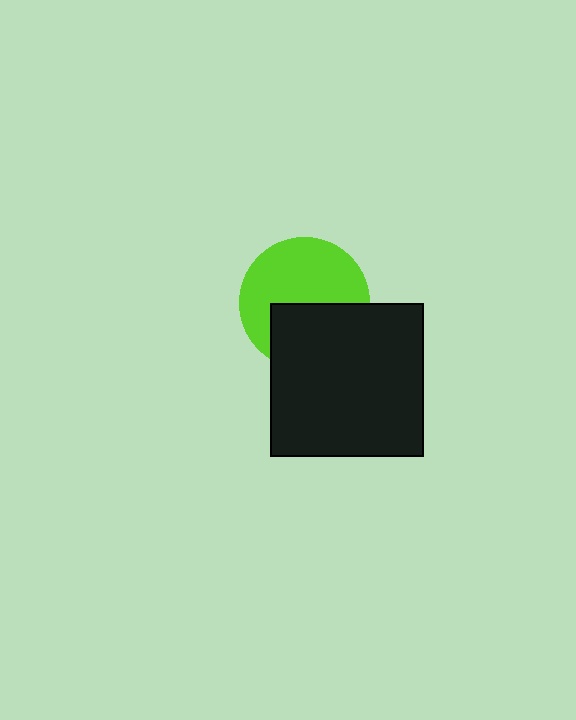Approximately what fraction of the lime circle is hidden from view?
Roughly 41% of the lime circle is hidden behind the black square.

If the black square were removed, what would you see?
You would see the complete lime circle.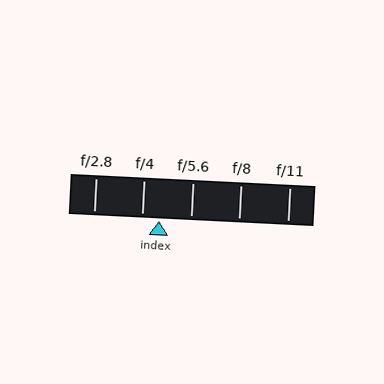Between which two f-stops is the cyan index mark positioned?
The index mark is between f/4 and f/5.6.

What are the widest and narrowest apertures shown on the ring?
The widest aperture shown is f/2.8 and the narrowest is f/11.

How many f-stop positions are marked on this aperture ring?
There are 5 f-stop positions marked.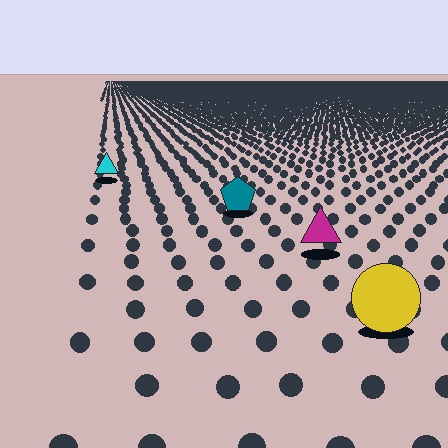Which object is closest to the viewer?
The yellow circle is closest. The texture marks near it are larger and more spread out.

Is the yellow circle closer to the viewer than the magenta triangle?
Yes. The yellow circle is closer — you can tell from the texture gradient: the ground texture is coarser near it.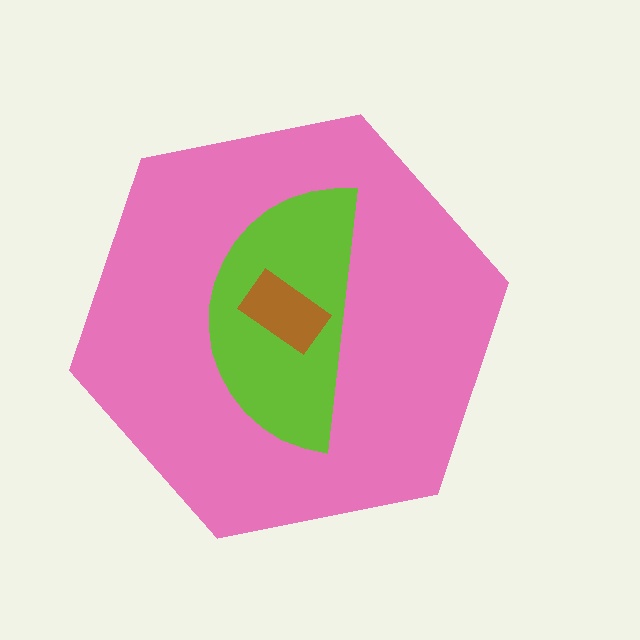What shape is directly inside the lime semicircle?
The brown rectangle.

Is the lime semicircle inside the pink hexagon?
Yes.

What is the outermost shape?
The pink hexagon.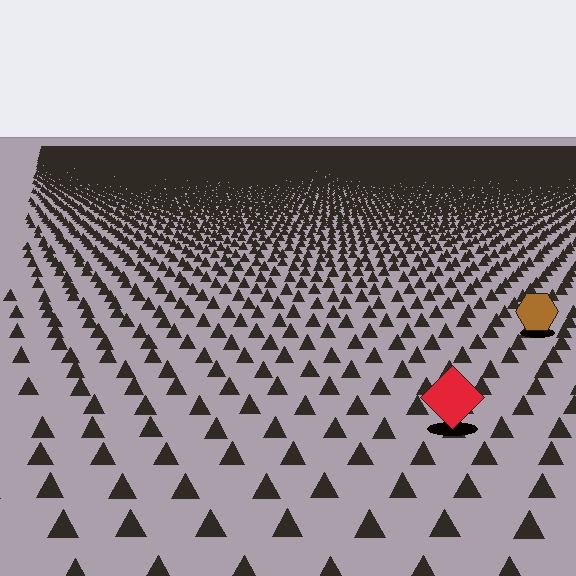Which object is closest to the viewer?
The red diamond is closest. The texture marks near it are larger and more spread out.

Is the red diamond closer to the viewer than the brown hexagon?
Yes. The red diamond is closer — you can tell from the texture gradient: the ground texture is coarser near it.